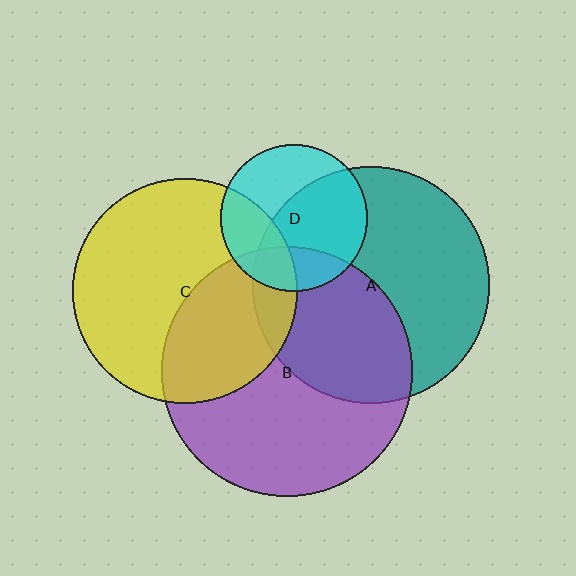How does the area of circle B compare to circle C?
Approximately 1.2 times.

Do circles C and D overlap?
Yes.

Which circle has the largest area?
Circle B (purple).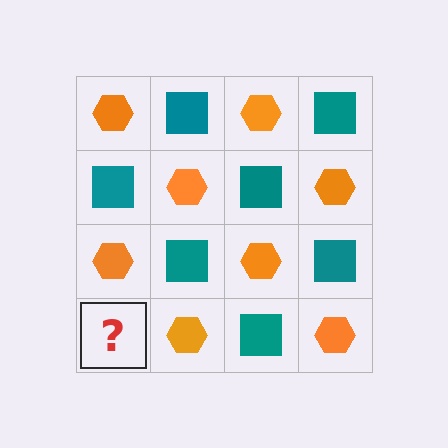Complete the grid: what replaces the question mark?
The question mark should be replaced with a teal square.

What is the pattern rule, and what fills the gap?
The rule is that it alternates orange hexagon and teal square in a checkerboard pattern. The gap should be filled with a teal square.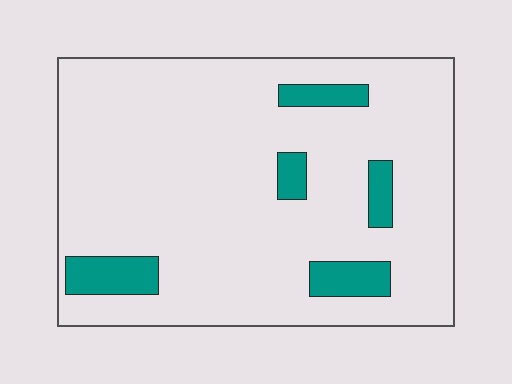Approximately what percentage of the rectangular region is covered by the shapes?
Approximately 10%.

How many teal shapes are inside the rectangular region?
5.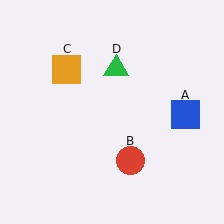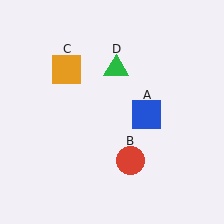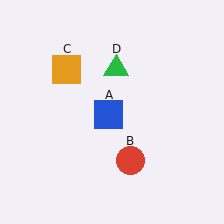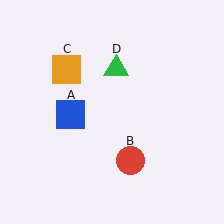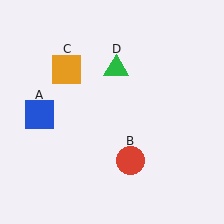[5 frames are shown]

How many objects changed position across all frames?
1 object changed position: blue square (object A).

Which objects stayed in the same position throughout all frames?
Red circle (object B) and orange square (object C) and green triangle (object D) remained stationary.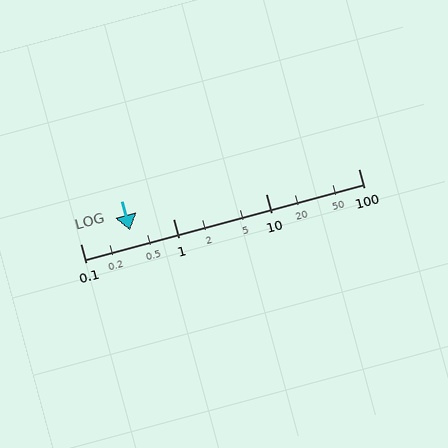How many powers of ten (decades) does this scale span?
The scale spans 3 decades, from 0.1 to 100.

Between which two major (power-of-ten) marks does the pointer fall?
The pointer is between 0.1 and 1.